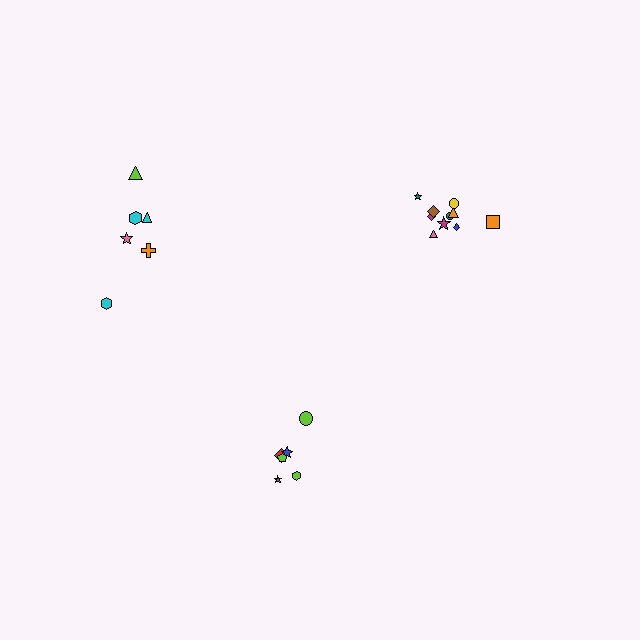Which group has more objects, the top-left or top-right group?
The top-right group.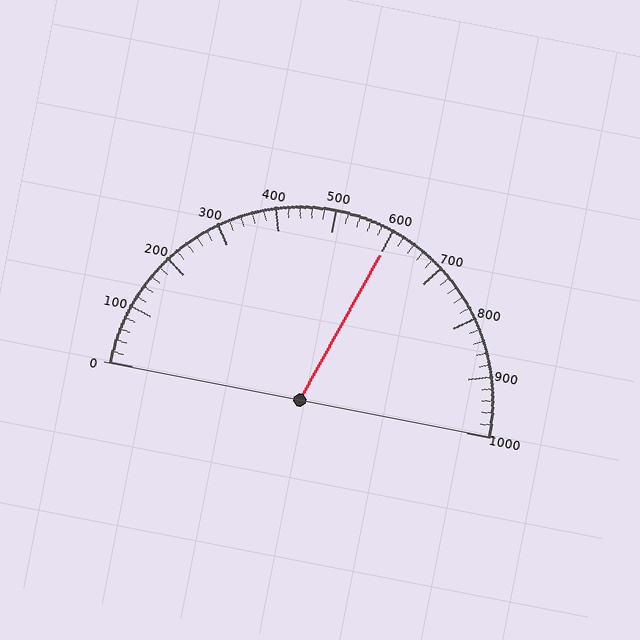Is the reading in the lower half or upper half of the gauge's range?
The reading is in the upper half of the range (0 to 1000).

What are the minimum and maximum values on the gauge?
The gauge ranges from 0 to 1000.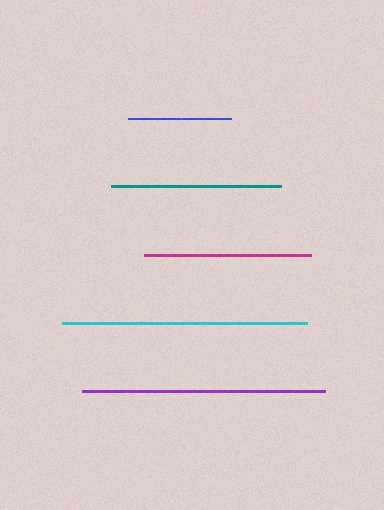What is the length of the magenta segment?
The magenta segment is approximately 167 pixels long.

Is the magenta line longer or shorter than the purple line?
The purple line is longer than the magenta line.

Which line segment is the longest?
The cyan line is the longest at approximately 245 pixels.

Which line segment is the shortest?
The blue line is the shortest at approximately 104 pixels.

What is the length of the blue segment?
The blue segment is approximately 104 pixels long.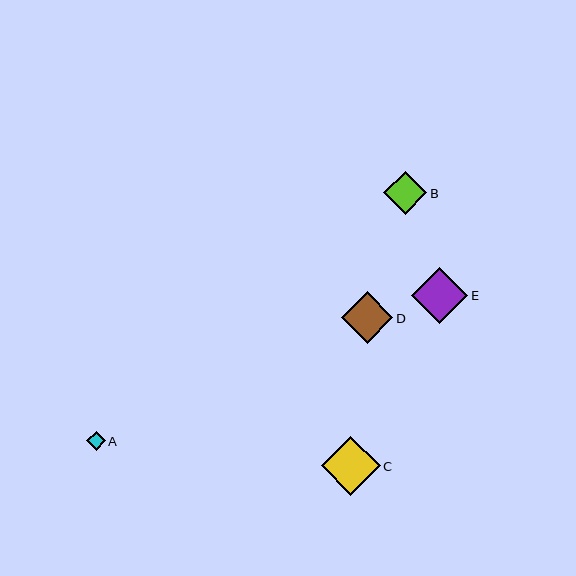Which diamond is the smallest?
Diamond A is the smallest with a size of approximately 19 pixels.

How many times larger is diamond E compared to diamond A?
Diamond E is approximately 3.0 times the size of diamond A.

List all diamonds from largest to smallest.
From largest to smallest: C, E, D, B, A.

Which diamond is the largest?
Diamond C is the largest with a size of approximately 59 pixels.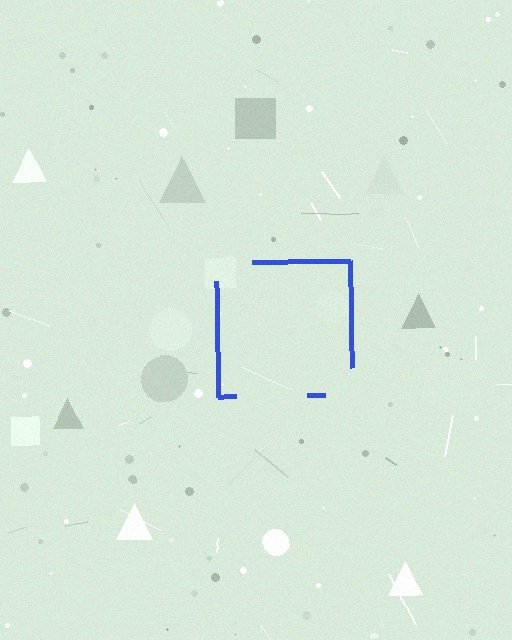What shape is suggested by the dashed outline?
The dashed outline suggests a square.